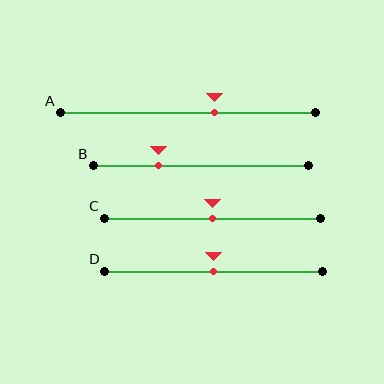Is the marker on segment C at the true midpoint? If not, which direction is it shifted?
Yes, the marker on segment C is at the true midpoint.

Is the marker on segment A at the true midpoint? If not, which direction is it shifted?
No, the marker on segment A is shifted to the right by about 11% of the segment length.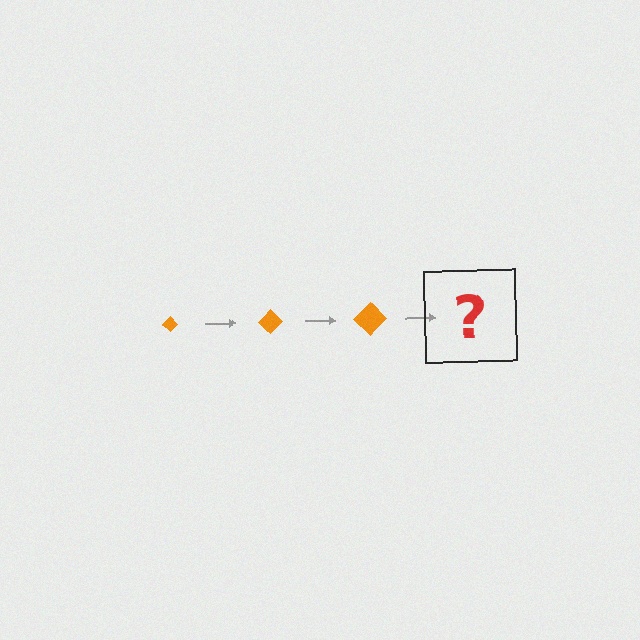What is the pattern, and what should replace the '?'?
The pattern is that the diamond gets progressively larger each step. The '?' should be an orange diamond, larger than the previous one.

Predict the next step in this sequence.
The next step is an orange diamond, larger than the previous one.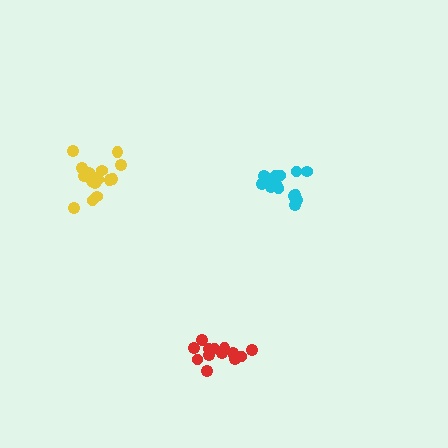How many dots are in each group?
Group 1: 13 dots, Group 2: 17 dots, Group 3: 16 dots (46 total).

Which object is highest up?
The yellow cluster is topmost.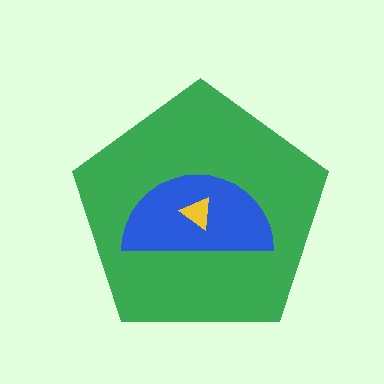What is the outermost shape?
The green pentagon.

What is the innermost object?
The yellow triangle.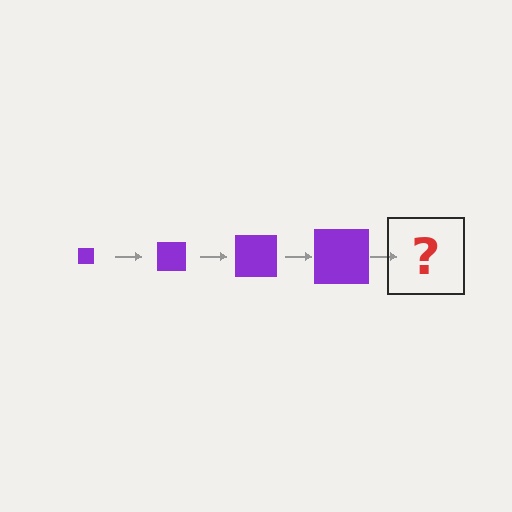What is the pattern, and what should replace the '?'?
The pattern is that the square gets progressively larger each step. The '?' should be a purple square, larger than the previous one.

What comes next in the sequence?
The next element should be a purple square, larger than the previous one.